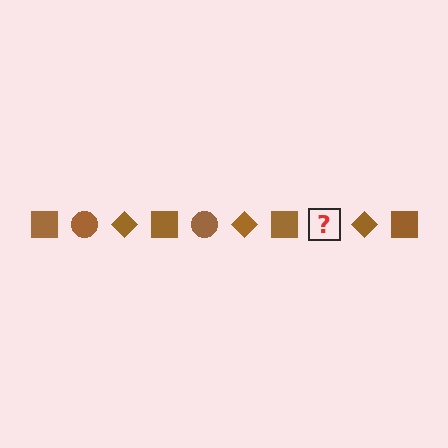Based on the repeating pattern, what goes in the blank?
The blank should be a brown circle.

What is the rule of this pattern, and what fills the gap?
The rule is that the pattern cycles through square, circle, diamond shapes in brown. The gap should be filled with a brown circle.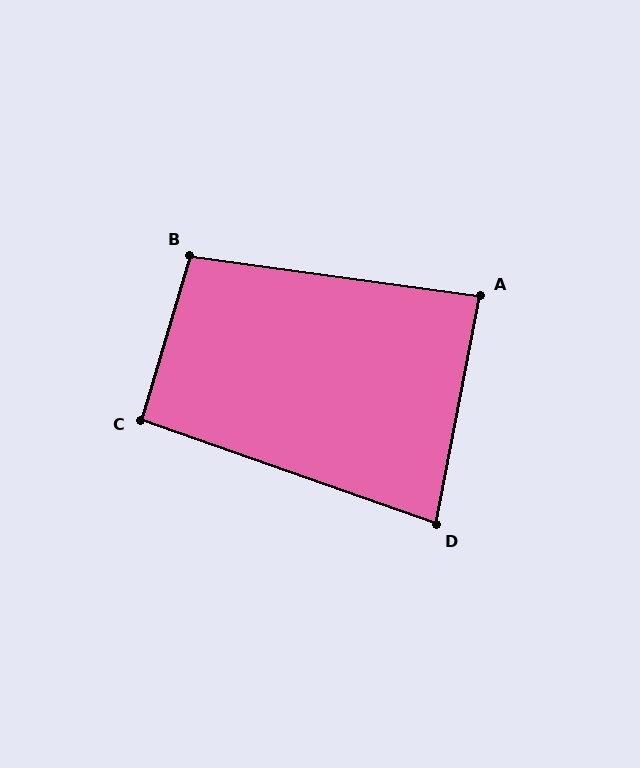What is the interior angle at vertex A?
Approximately 87 degrees (approximately right).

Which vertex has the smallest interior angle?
D, at approximately 81 degrees.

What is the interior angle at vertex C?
Approximately 93 degrees (approximately right).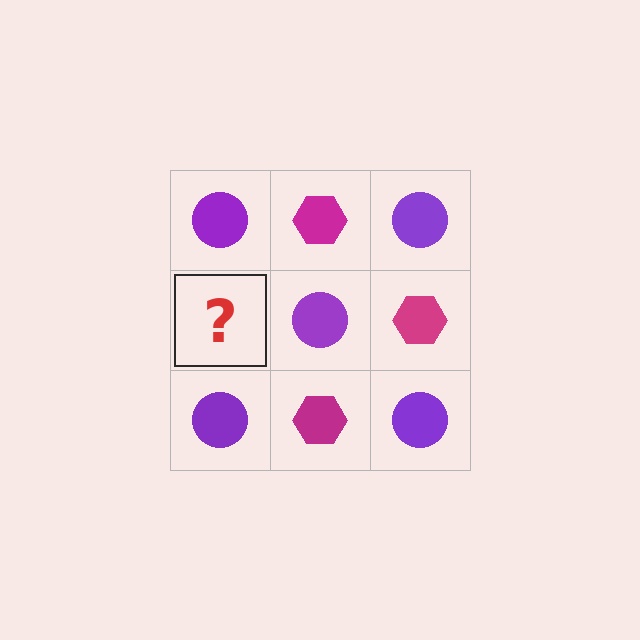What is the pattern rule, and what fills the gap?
The rule is that it alternates purple circle and magenta hexagon in a checkerboard pattern. The gap should be filled with a magenta hexagon.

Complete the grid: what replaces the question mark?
The question mark should be replaced with a magenta hexagon.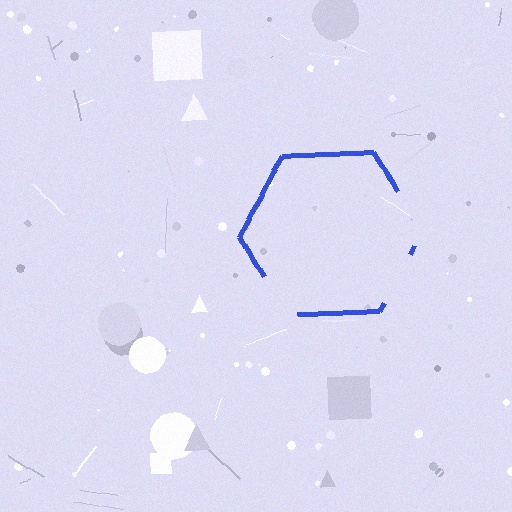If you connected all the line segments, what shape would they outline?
They would outline a hexagon.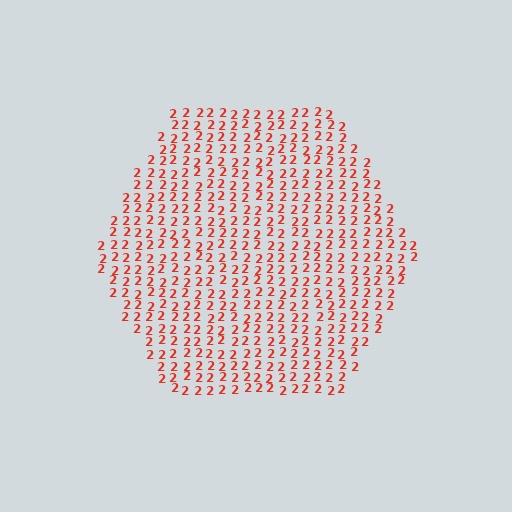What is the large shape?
The large shape is a hexagon.